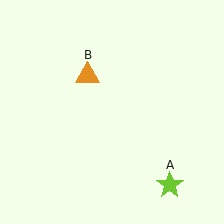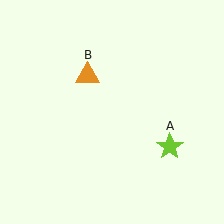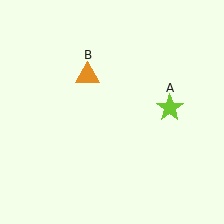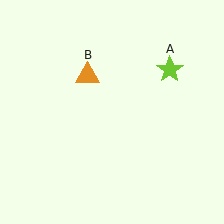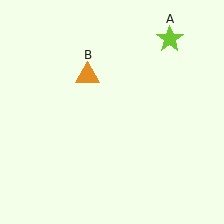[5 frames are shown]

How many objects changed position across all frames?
1 object changed position: lime star (object A).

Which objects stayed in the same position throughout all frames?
Orange triangle (object B) remained stationary.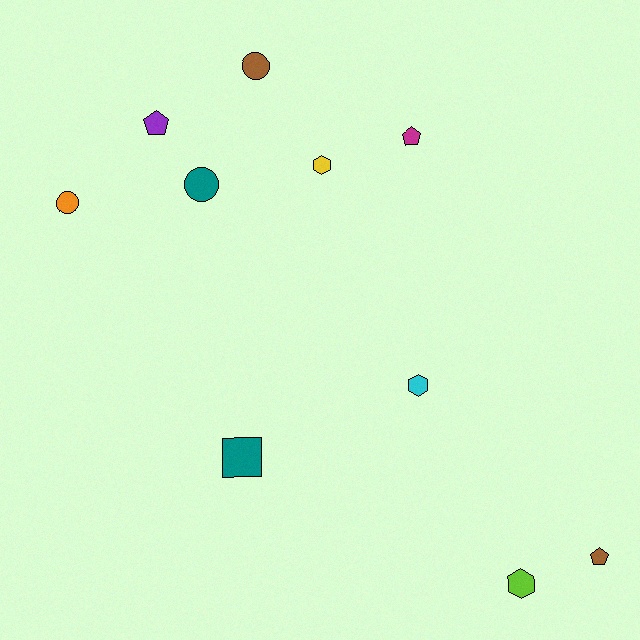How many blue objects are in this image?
There are no blue objects.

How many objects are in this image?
There are 10 objects.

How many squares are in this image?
There is 1 square.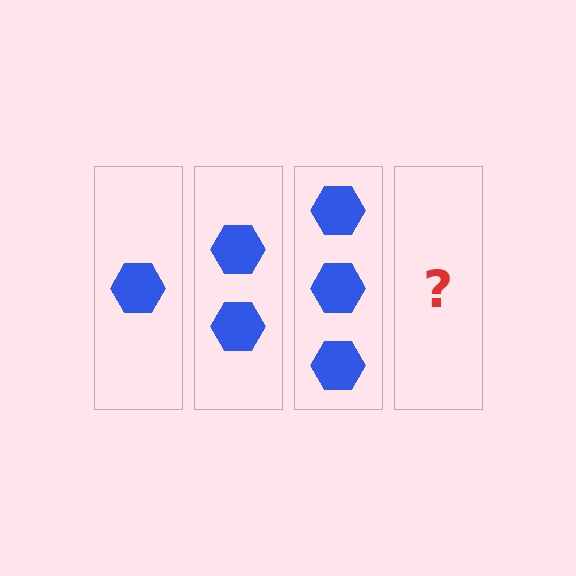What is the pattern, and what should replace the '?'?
The pattern is that each step adds one more hexagon. The '?' should be 4 hexagons.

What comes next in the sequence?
The next element should be 4 hexagons.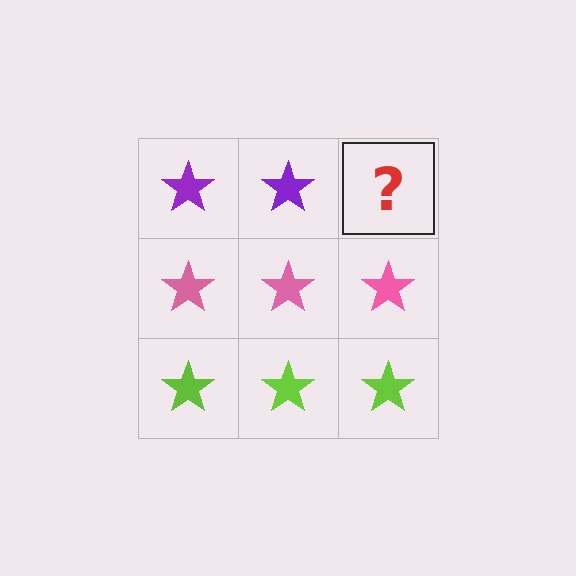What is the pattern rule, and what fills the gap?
The rule is that each row has a consistent color. The gap should be filled with a purple star.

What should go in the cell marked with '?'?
The missing cell should contain a purple star.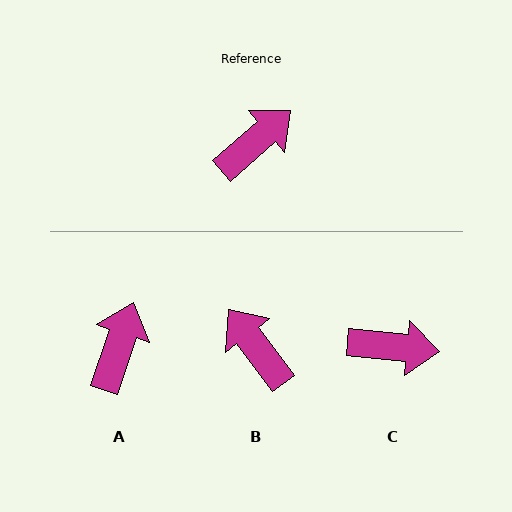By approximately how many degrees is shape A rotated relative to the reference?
Approximately 30 degrees counter-clockwise.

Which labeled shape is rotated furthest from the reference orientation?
B, about 86 degrees away.